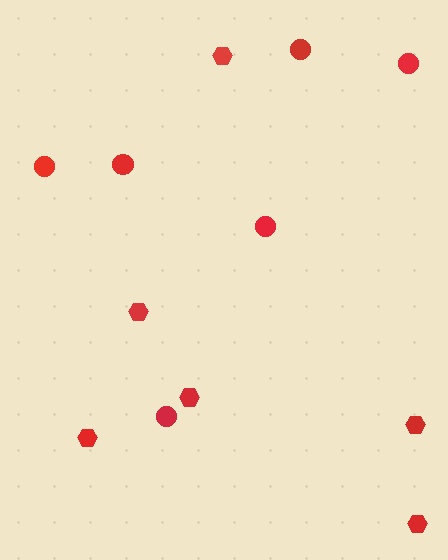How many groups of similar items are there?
There are 2 groups: one group of circles (6) and one group of hexagons (6).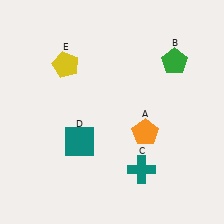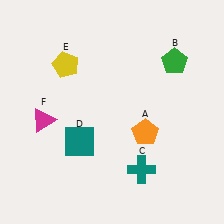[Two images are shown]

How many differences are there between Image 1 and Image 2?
There is 1 difference between the two images.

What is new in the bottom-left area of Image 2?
A magenta triangle (F) was added in the bottom-left area of Image 2.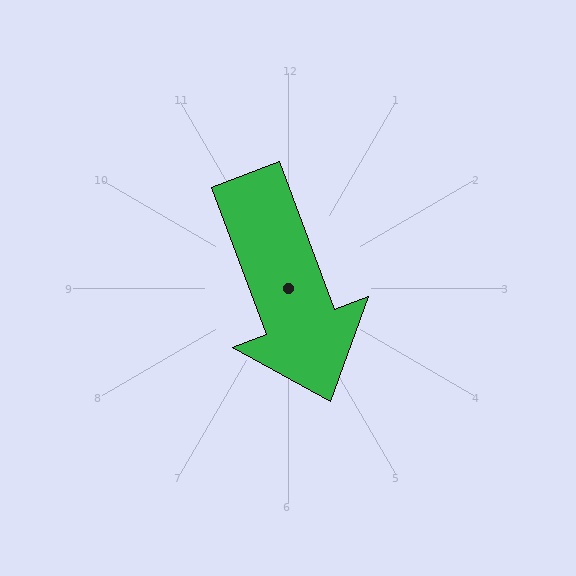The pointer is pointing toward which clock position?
Roughly 5 o'clock.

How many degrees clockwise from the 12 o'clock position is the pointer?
Approximately 160 degrees.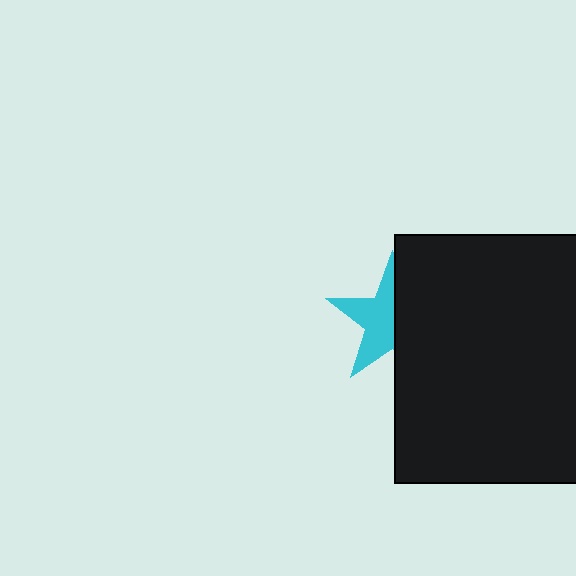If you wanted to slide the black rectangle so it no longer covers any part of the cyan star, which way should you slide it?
Slide it right — that is the most direct way to separate the two shapes.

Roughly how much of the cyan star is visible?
About half of it is visible (roughly 52%).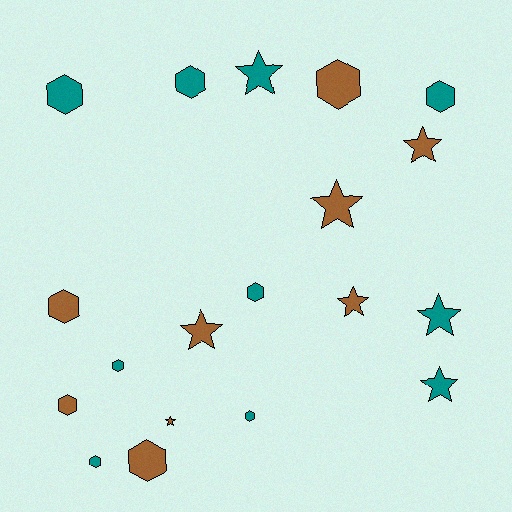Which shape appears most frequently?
Hexagon, with 11 objects.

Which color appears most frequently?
Teal, with 10 objects.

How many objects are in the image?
There are 19 objects.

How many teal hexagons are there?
There are 7 teal hexagons.